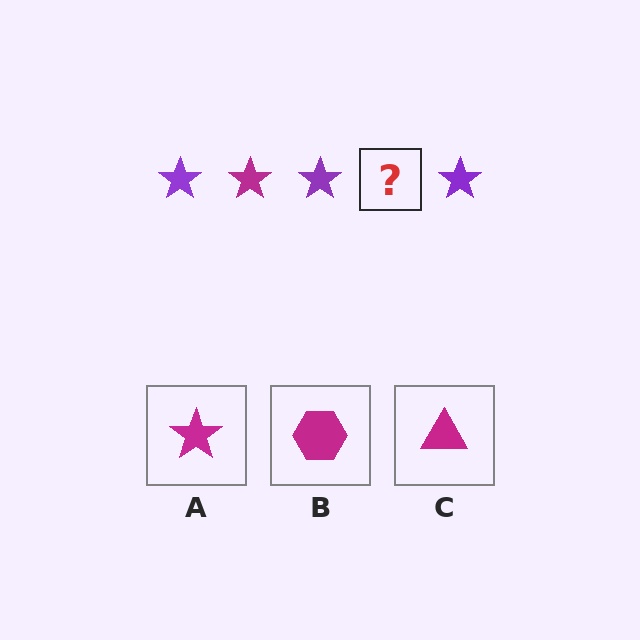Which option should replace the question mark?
Option A.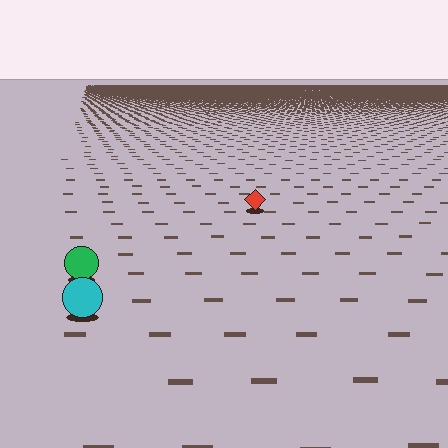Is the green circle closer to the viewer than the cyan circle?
No. The cyan circle is closer — you can tell from the texture gradient: the ground texture is coarser near it.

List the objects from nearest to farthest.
From nearest to farthest: the cyan circle, the green circle, the red diamond.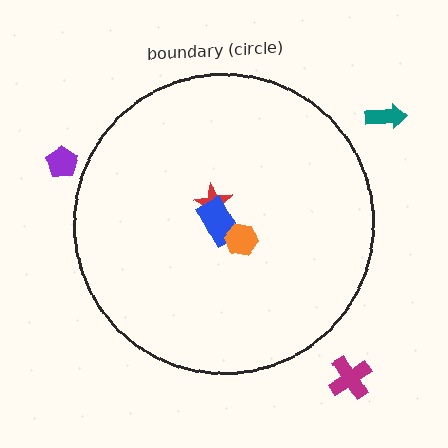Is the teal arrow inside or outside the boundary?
Outside.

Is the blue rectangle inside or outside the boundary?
Inside.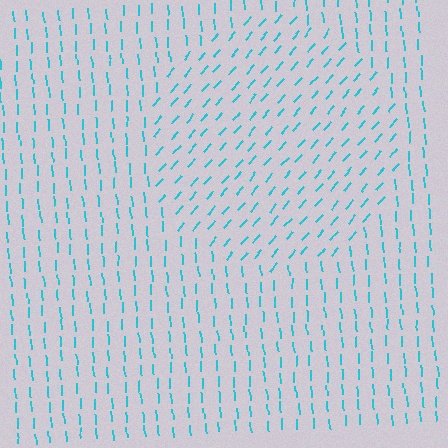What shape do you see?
I see a circle.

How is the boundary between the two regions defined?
The boundary is defined purely by a change in line orientation (approximately 45 degrees difference). All lines are the same color and thickness.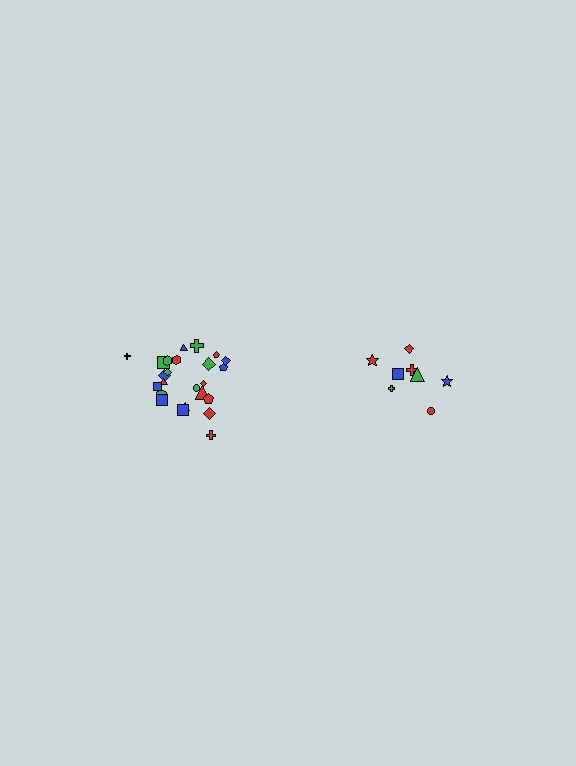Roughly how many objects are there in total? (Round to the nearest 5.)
Roughly 35 objects in total.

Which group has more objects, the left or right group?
The left group.